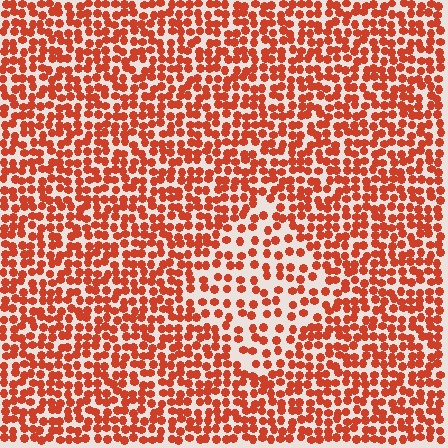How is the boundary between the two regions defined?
The boundary is defined by a change in element density (approximately 1.8x ratio). All elements are the same color, size, and shape.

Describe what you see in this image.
The image contains small red elements arranged at two different densities. A diamond-shaped region is visible where the elements are less densely packed than the surrounding area.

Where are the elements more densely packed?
The elements are more densely packed outside the diamond boundary.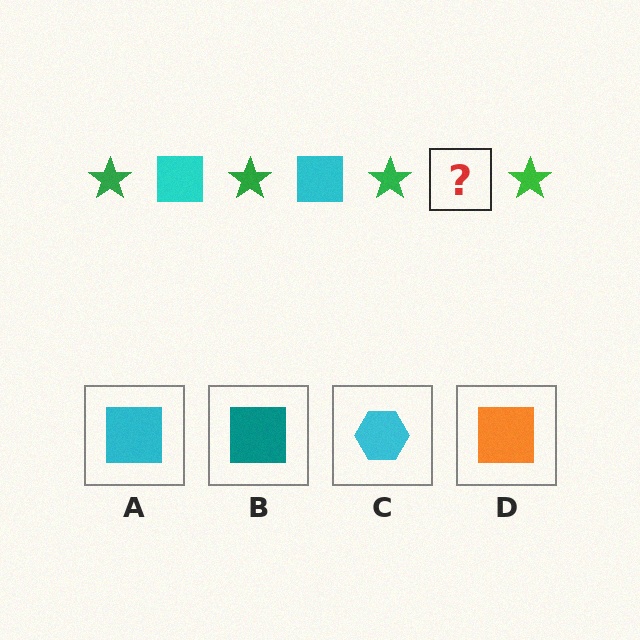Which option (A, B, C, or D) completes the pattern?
A.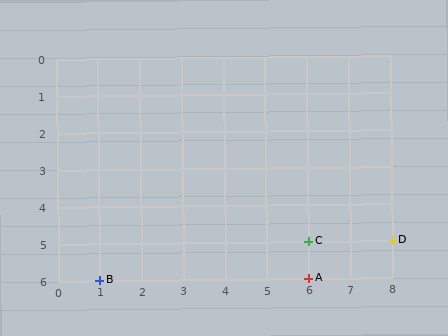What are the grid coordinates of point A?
Point A is at grid coordinates (6, 6).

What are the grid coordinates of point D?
Point D is at grid coordinates (8, 5).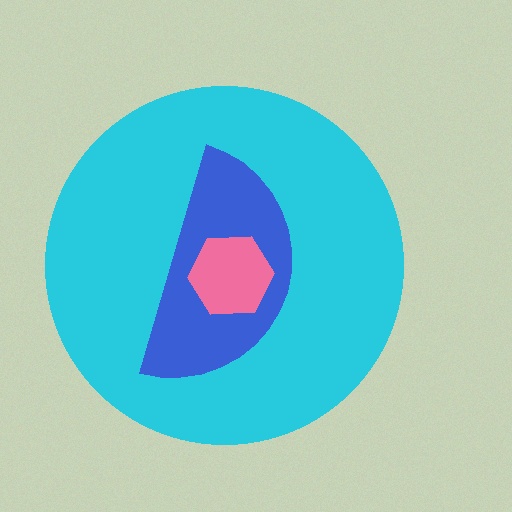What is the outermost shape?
The cyan circle.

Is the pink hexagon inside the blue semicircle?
Yes.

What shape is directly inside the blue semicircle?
The pink hexagon.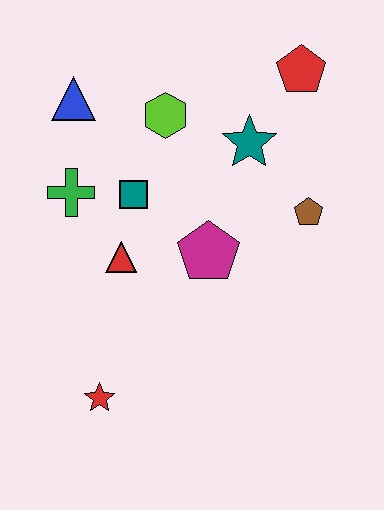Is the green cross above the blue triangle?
No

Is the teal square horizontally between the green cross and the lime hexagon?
Yes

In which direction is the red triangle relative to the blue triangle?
The red triangle is below the blue triangle.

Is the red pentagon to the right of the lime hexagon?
Yes